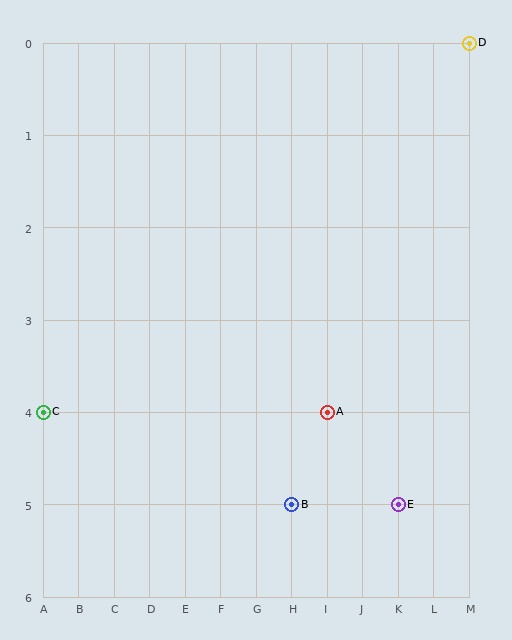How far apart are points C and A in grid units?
Points C and A are 8 columns apart.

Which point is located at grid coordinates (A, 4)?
Point C is at (A, 4).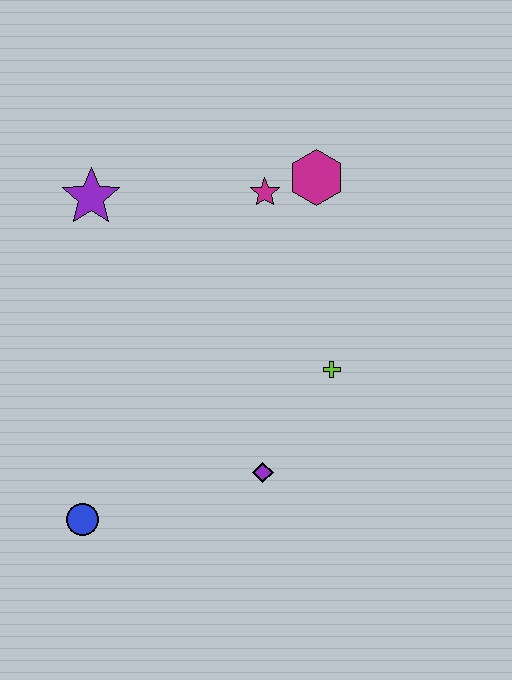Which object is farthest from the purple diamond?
The purple star is farthest from the purple diamond.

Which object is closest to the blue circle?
The purple diamond is closest to the blue circle.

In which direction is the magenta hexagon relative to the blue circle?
The magenta hexagon is above the blue circle.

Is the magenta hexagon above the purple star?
Yes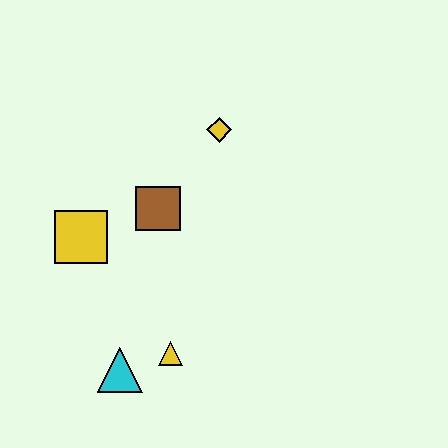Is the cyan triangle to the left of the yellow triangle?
Yes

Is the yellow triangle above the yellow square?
No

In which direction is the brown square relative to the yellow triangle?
The brown square is above the yellow triangle.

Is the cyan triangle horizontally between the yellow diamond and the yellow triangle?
No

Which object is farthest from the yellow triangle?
The yellow diamond is farthest from the yellow triangle.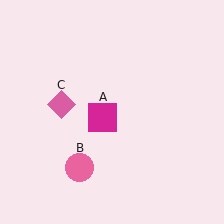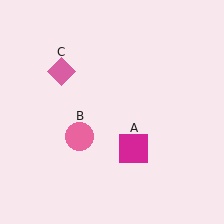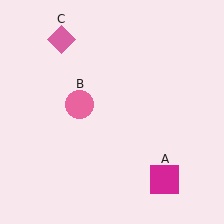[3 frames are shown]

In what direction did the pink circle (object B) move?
The pink circle (object B) moved up.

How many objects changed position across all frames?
3 objects changed position: magenta square (object A), pink circle (object B), pink diamond (object C).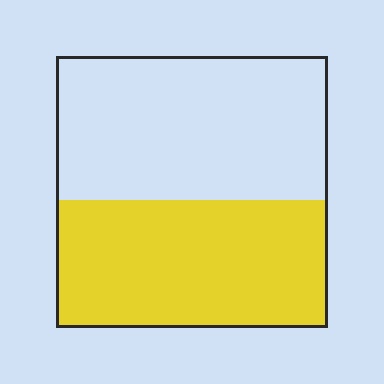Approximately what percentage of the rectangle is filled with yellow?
Approximately 45%.